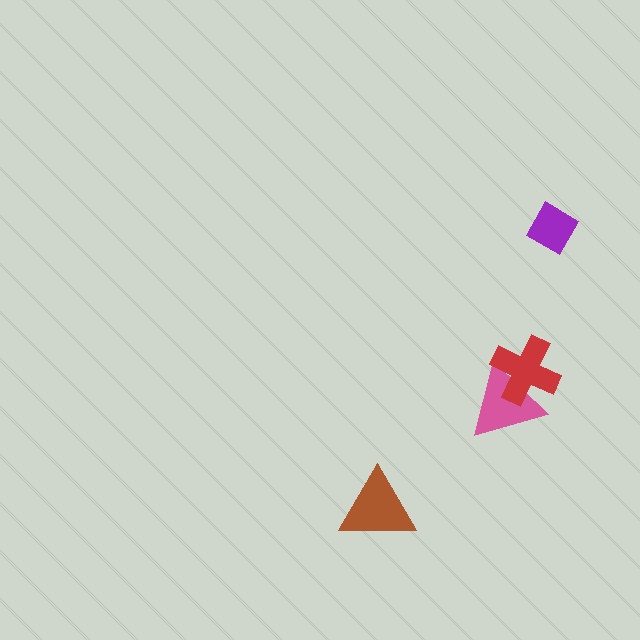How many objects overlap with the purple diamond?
0 objects overlap with the purple diamond.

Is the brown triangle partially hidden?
No, no other shape covers it.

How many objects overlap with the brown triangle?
0 objects overlap with the brown triangle.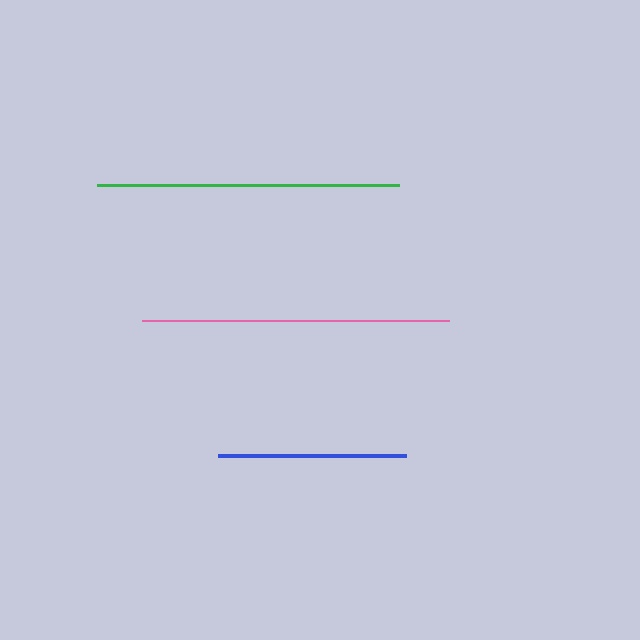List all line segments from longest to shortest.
From longest to shortest: pink, green, blue.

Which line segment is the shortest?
The blue line is the shortest at approximately 189 pixels.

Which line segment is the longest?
The pink line is the longest at approximately 307 pixels.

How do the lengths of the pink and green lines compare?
The pink and green lines are approximately the same length.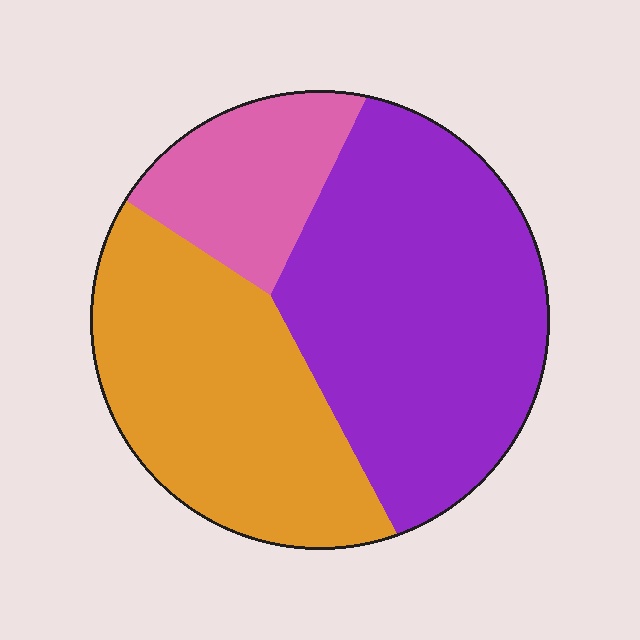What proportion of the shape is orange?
Orange covers roughly 35% of the shape.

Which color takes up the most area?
Purple, at roughly 45%.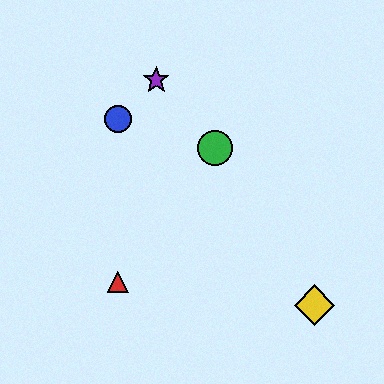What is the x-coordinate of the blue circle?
The blue circle is at x≈118.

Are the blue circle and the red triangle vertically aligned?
Yes, both are at x≈118.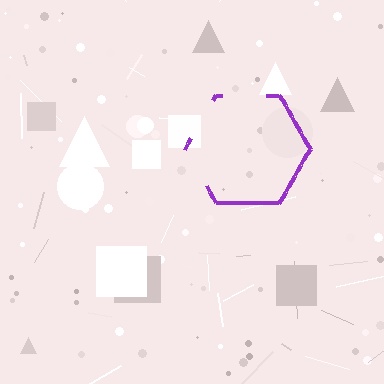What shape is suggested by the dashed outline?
The dashed outline suggests a hexagon.